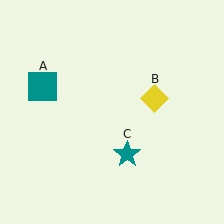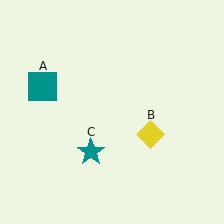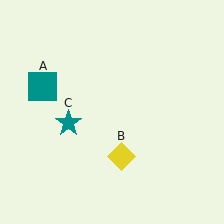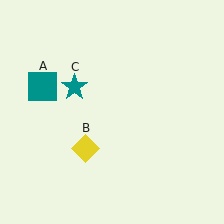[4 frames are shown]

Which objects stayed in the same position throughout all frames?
Teal square (object A) remained stationary.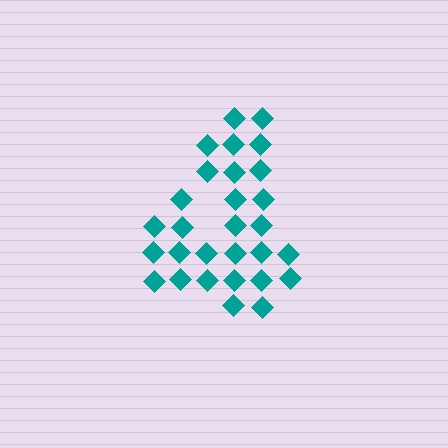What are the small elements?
The small elements are diamonds.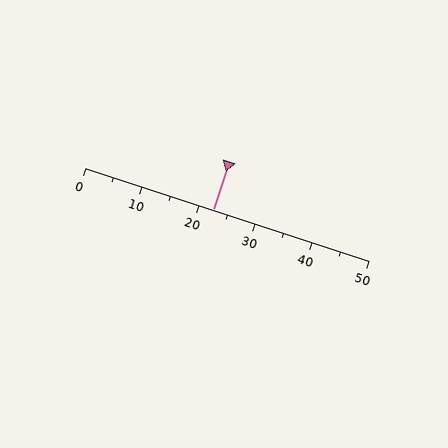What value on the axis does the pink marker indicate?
The marker indicates approximately 22.5.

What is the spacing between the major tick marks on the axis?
The major ticks are spaced 10 apart.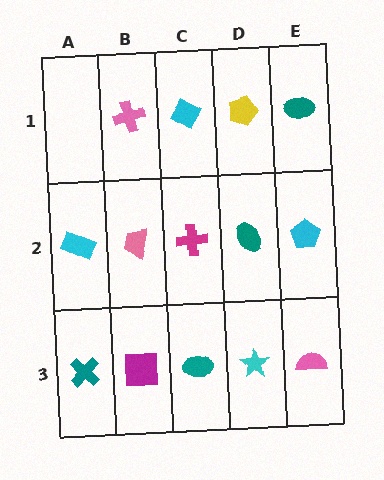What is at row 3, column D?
A cyan star.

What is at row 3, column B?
A magenta square.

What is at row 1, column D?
A yellow pentagon.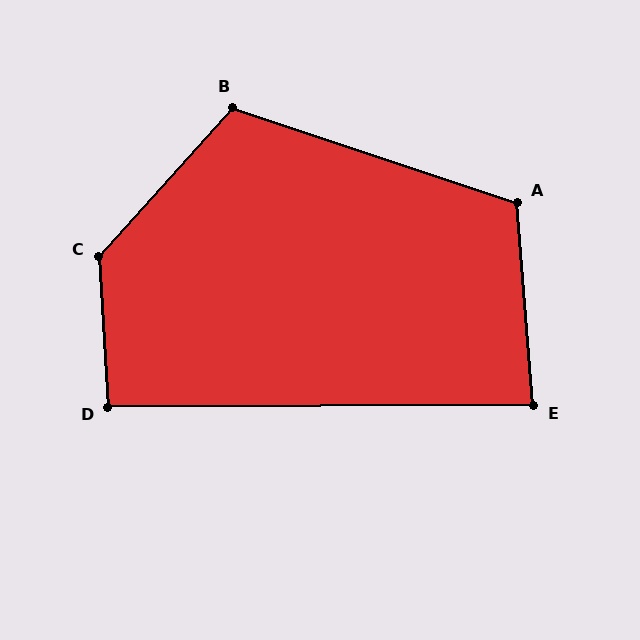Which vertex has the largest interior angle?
C, at approximately 135 degrees.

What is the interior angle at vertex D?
Approximately 93 degrees (approximately right).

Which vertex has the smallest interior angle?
E, at approximately 86 degrees.